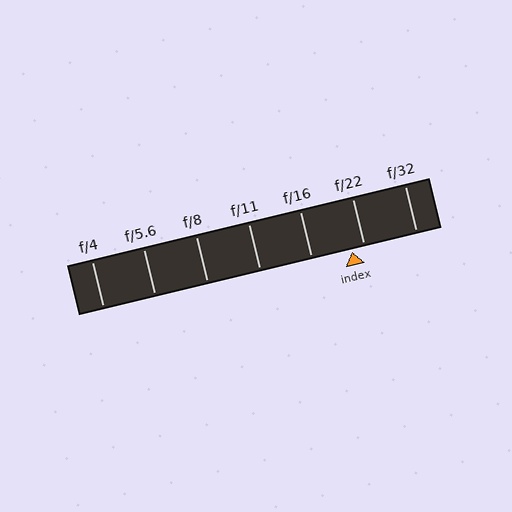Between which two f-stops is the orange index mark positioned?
The index mark is between f/16 and f/22.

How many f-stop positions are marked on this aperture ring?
There are 7 f-stop positions marked.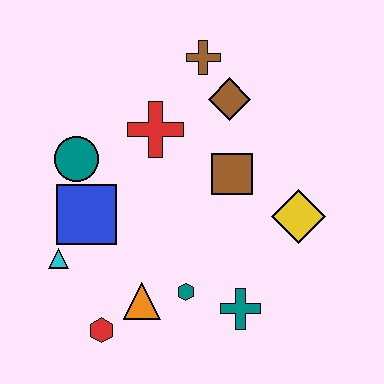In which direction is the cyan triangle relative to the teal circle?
The cyan triangle is below the teal circle.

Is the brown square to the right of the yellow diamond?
No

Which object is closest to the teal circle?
The blue square is closest to the teal circle.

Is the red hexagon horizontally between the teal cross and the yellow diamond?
No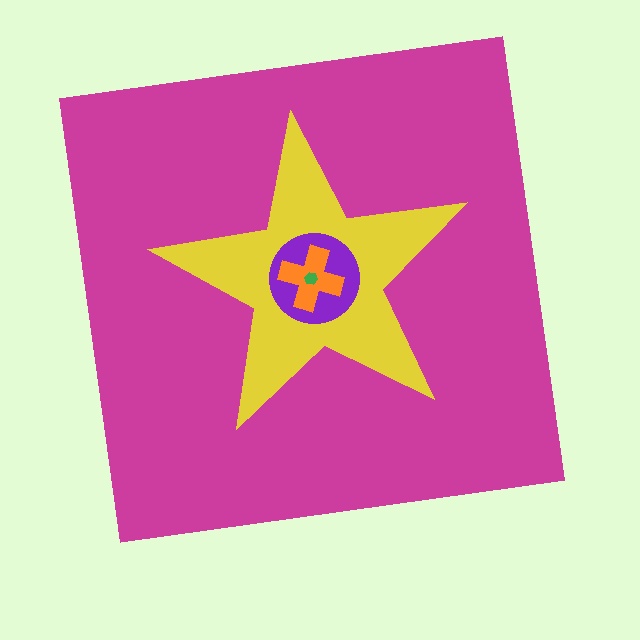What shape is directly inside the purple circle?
The orange cross.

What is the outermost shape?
The magenta square.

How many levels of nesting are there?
5.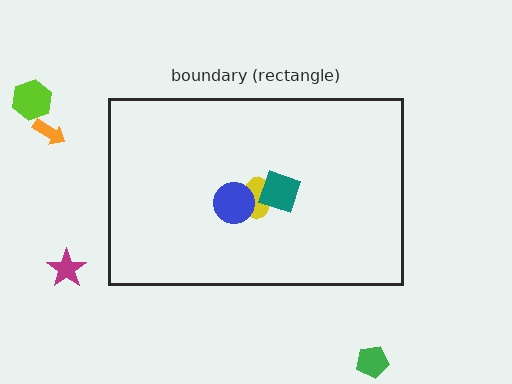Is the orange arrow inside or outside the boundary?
Outside.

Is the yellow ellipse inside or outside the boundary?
Inside.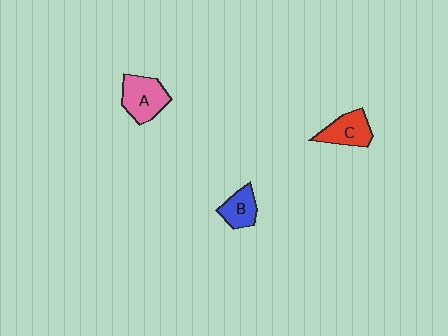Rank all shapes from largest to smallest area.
From largest to smallest: A (pink), C (red), B (blue).